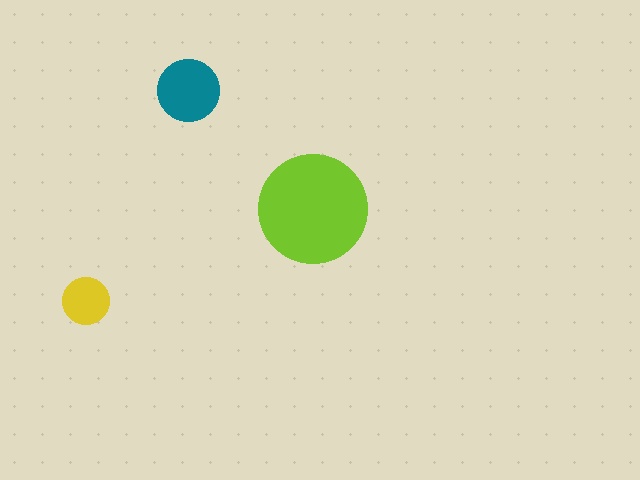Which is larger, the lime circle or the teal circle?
The lime one.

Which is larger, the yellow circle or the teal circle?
The teal one.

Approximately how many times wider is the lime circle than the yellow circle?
About 2.5 times wider.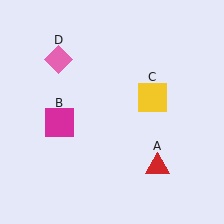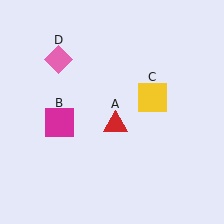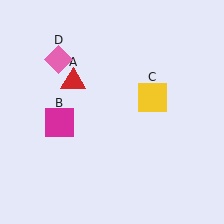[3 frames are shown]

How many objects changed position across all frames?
1 object changed position: red triangle (object A).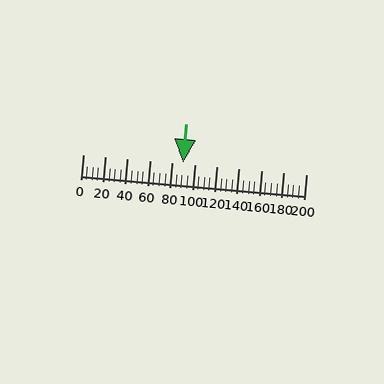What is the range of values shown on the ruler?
The ruler shows values from 0 to 200.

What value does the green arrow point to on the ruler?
The green arrow points to approximately 90.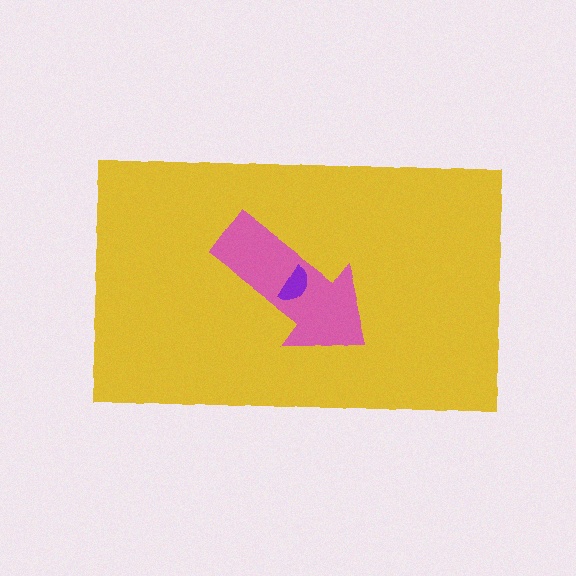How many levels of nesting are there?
3.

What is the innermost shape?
The purple semicircle.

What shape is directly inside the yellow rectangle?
The pink arrow.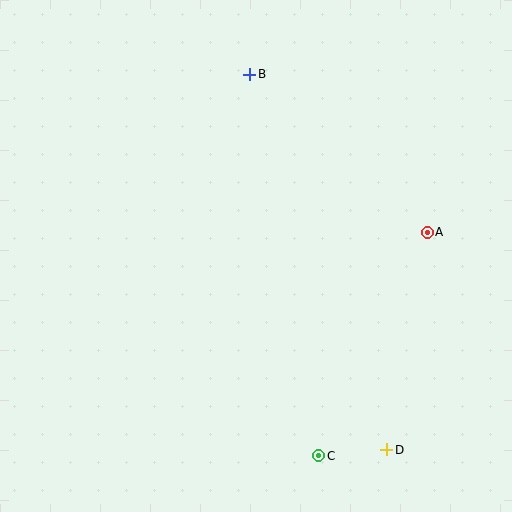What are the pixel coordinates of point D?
Point D is at (387, 450).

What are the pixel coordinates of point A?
Point A is at (427, 232).